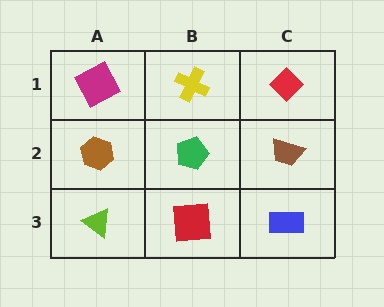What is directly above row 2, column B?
A yellow cross.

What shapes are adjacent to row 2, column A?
A magenta square (row 1, column A), a lime triangle (row 3, column A), a green pentagon (row 2, column B).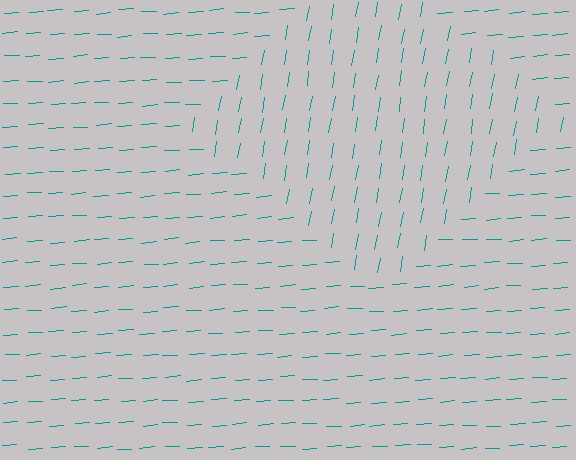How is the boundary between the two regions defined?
The boundary is defined purely by a change in line orientation (approximately 76 degrees difference). All lines are the same color and thickness.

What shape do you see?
I see a diamond.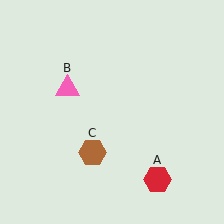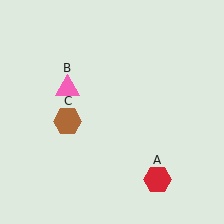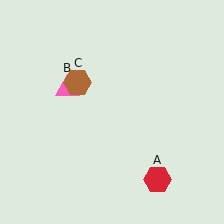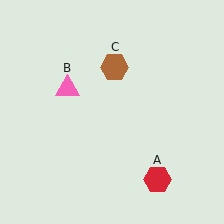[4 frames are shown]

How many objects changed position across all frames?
1 object changed position: brown hexagon (object C).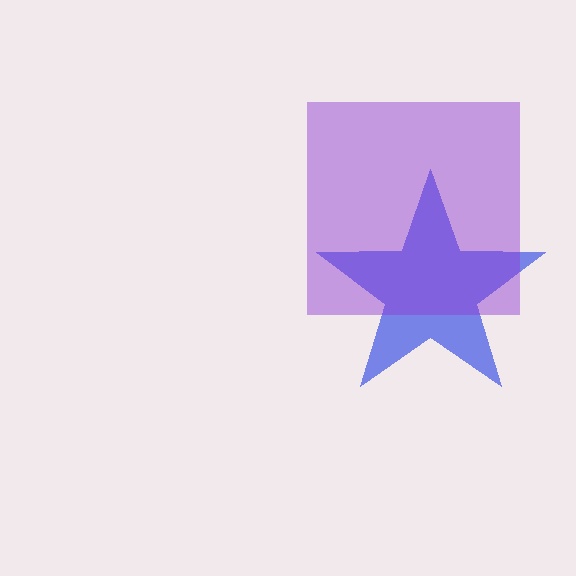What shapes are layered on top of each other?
The layered shapes are: a blue star, a purple square.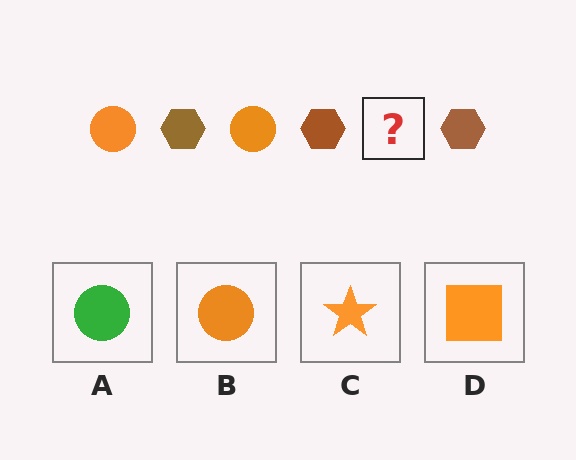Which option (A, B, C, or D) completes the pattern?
B.